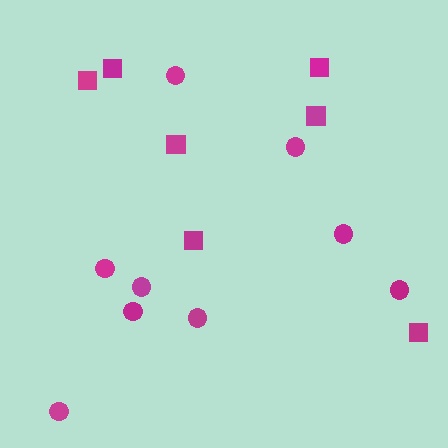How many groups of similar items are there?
There are 2 groups: one group of squares (7) and one group of circles (9).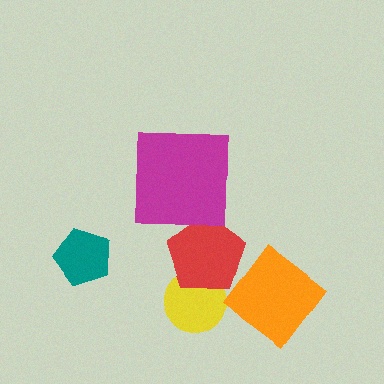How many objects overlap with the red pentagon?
1 object overlaps with the red pentagon.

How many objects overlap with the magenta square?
0 objects overlap with the magenta square.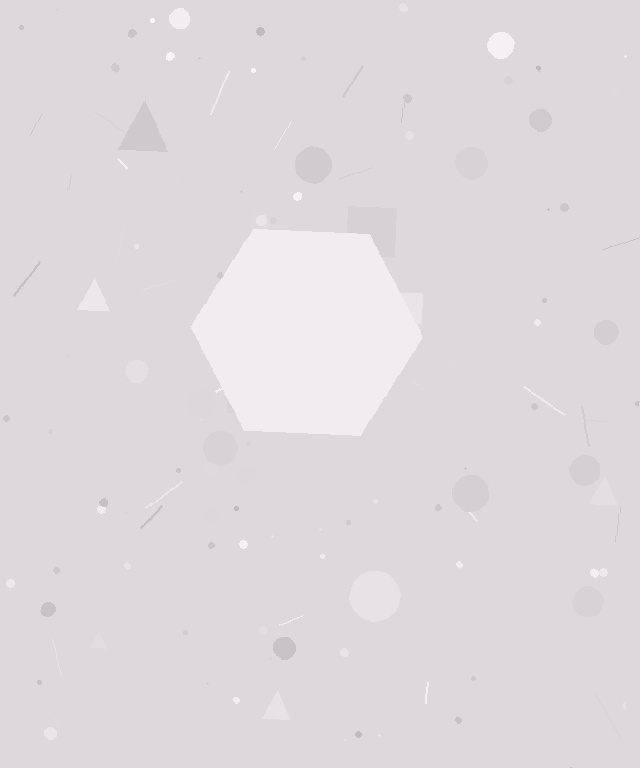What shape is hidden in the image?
A hexagon is hidden in the image.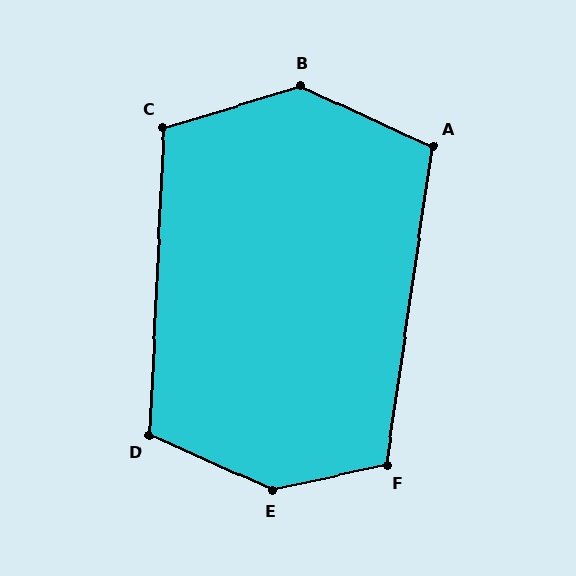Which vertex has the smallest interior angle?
A, at approximately 106 degrees.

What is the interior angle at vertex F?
Approximately 111 degrees (obtuse).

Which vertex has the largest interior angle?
E, at approximately 144 degrees.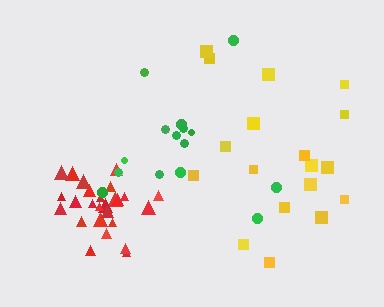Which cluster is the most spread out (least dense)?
Yellow.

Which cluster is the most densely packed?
Red.